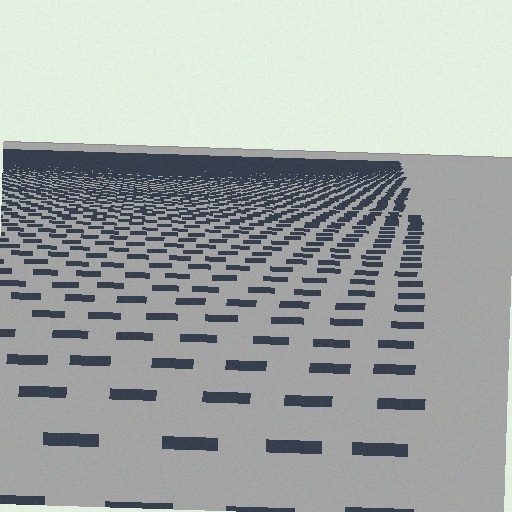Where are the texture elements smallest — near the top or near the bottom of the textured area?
Near the top.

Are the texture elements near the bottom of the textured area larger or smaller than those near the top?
Larger. Near the bottom, elements are closer to the viewer and appear at a bigger on-screen size.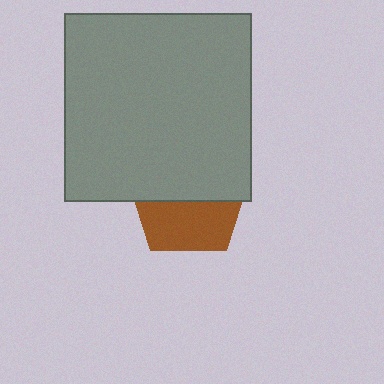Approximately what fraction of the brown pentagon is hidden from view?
Roughly 54% of the brown pentagon is hidden behind the gray square.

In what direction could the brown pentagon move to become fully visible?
The brown pentagon could move down. That would shift it out from behind the gray square entirely.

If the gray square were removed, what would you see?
You would see the complete brown pentagon.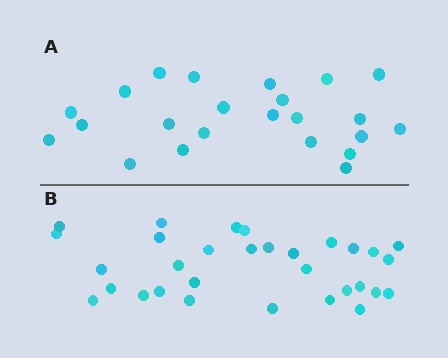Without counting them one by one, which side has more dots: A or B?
Region B (the bottom region) has more dots.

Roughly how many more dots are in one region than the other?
Region B has roughly 8 or so more dots than region A.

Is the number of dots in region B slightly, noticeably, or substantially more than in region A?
Region B has noticeably more, but not dramatically so. The ratio is roughly 1.3 to 1.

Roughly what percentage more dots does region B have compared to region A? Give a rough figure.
About 35% more.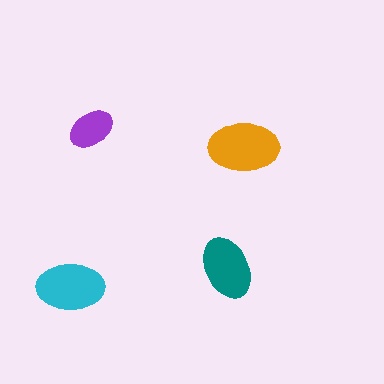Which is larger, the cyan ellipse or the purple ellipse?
The cyan one.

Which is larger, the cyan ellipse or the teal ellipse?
The cyan one.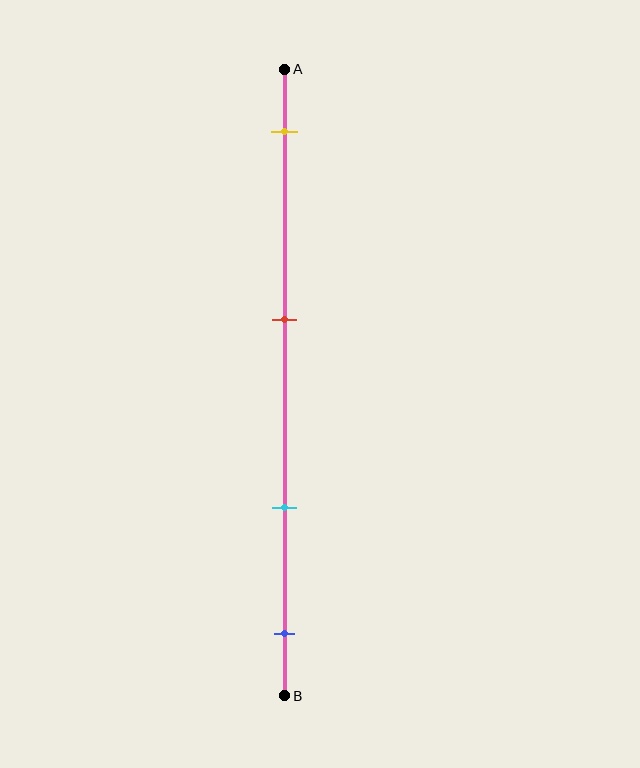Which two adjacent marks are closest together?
The cyan and blue marks are the closest adjacent pair.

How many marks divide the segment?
There are 4 marks dividing the segment.